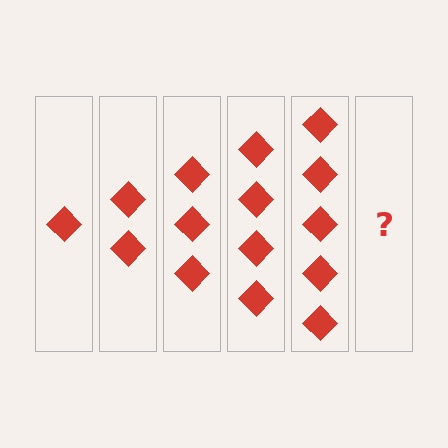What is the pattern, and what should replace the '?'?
The pattern is that each step adds one more diamond. The '?' should be 6 diamonds.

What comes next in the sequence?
The next element should be 6 diamonds.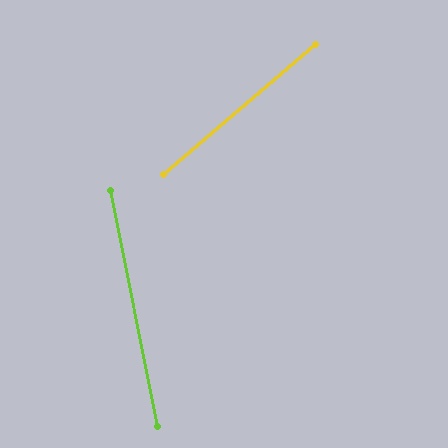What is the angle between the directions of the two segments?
Approximately 61 degrees.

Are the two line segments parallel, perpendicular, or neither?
Neither parallel nor perpendicular — they differ by about 61°.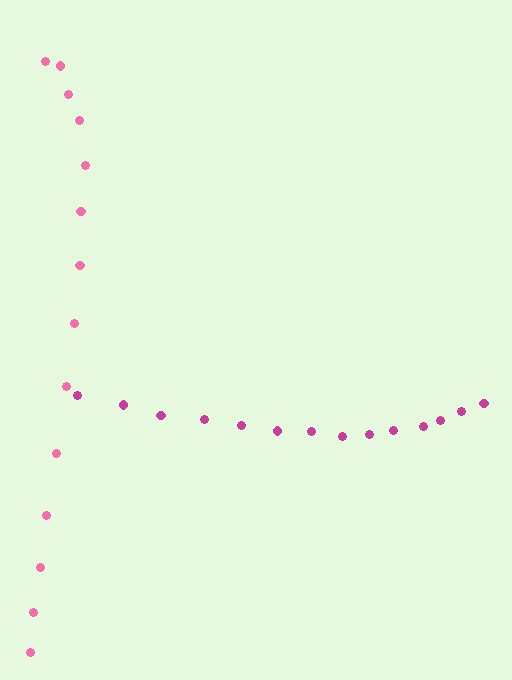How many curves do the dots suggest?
There are 2 distinct paths.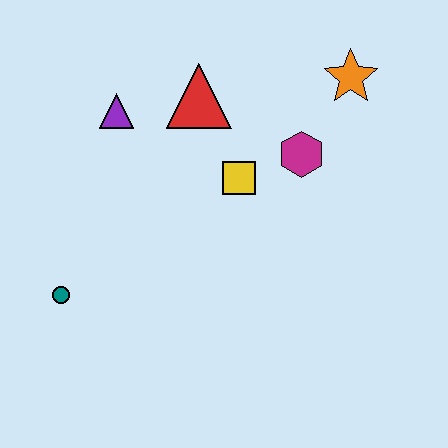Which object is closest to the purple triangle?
The red triangle is closest to the purple triangle.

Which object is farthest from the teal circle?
The orange star is farthest from the teal circle.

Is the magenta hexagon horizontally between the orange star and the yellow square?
Yes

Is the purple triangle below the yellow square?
No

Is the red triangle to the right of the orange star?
No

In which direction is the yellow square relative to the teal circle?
The yellow square is to the right of the teal circle.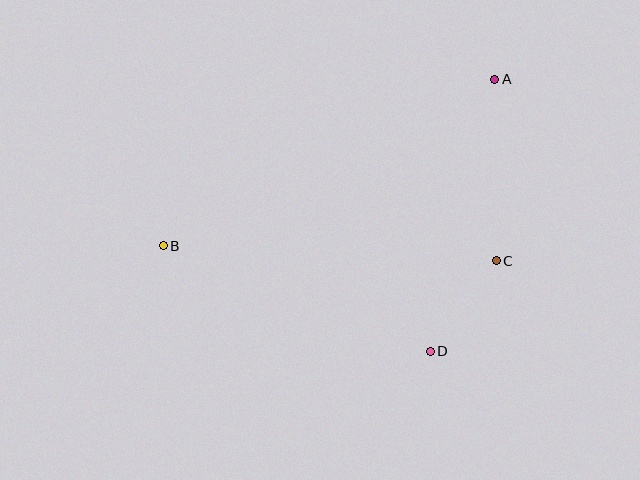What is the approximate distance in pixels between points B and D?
The distance between B and D is approximately 287 pixels.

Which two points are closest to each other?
Points C and D are closest to each other.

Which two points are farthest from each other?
Points A and B are farthest from each other.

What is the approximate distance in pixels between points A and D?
The distance between A and D is approximately 280 pixels.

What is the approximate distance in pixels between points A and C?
The distance between A and C is approximately 182 pixels.